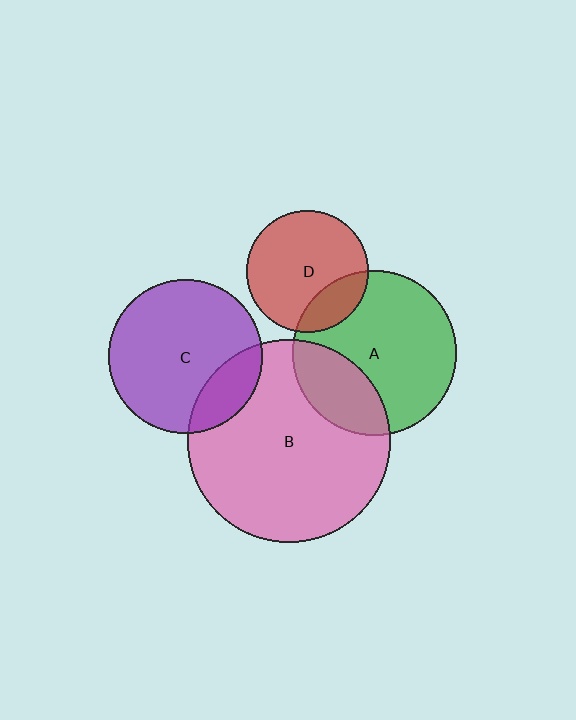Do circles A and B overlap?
Yes.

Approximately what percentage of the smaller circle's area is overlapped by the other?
Approximately 25%.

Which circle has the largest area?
Circle B (pink).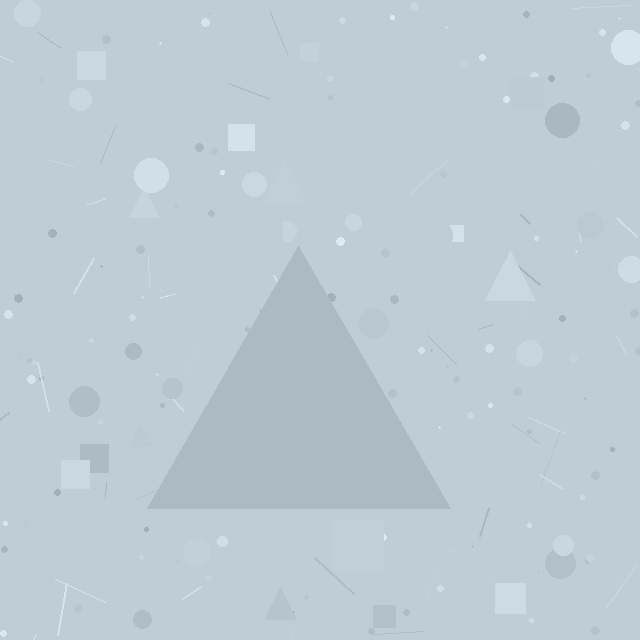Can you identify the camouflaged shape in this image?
The camouflaged shape is a triangle.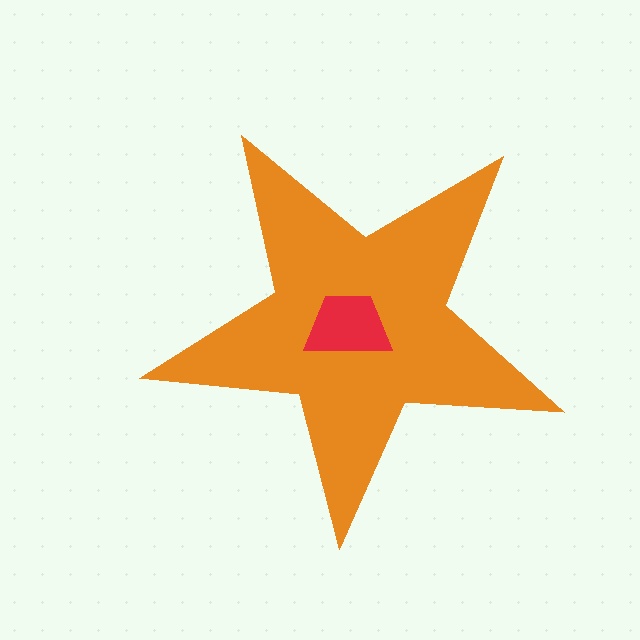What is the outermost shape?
The orange star.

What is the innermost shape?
The red trapezoid.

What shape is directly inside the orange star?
The red trapezoid.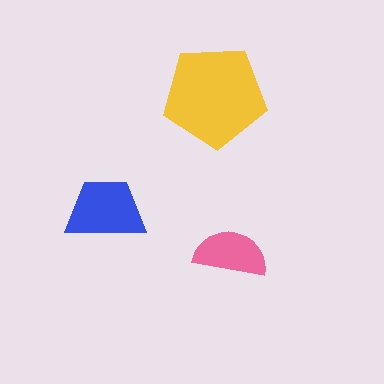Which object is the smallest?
The pink semicircle.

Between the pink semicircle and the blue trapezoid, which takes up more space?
The blue trapezoid.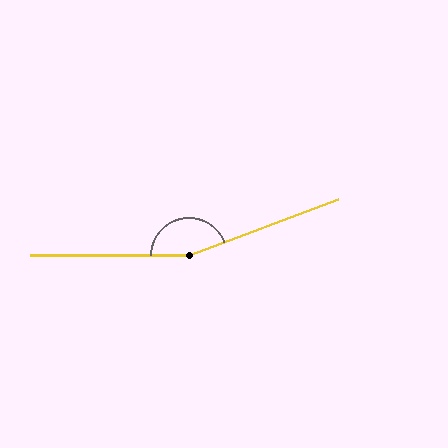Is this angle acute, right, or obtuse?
It is obtuse.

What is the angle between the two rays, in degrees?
Approximately 159 degrees.